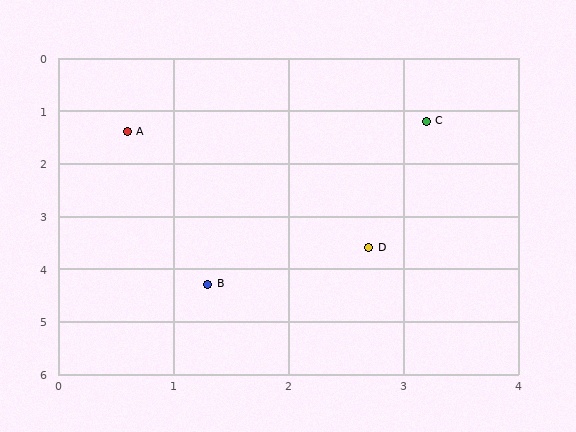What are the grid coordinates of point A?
Point A is at approximately (0.6, 1.4).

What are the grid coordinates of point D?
Point D is at approximately (2.7, 3.6).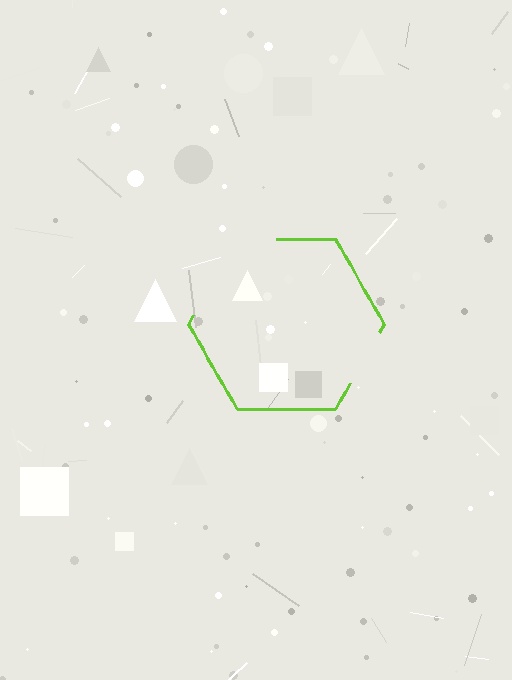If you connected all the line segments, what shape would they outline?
They would outline a hexagon.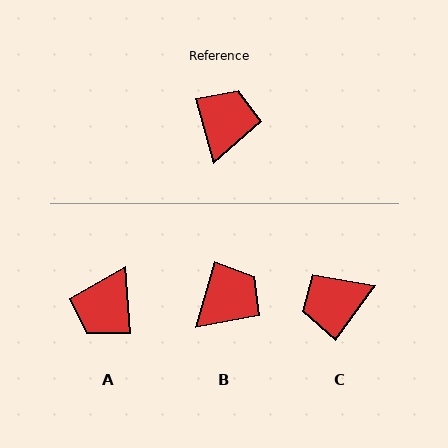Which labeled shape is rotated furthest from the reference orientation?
A, about 168 degrees away.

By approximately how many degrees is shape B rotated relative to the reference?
Approximately 31 degrees clockwise.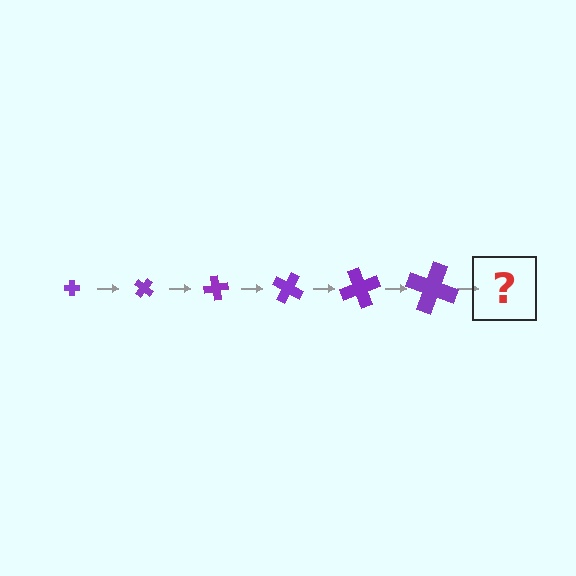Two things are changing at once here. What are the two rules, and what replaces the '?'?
The two rules are that the cross grows larger each step and it rotates 40 degrees each step. The '?' should be a cross, larger than the previous one and rotated 240 degrees from the start.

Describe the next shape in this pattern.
It should be a cross, larger than the previous one and rotated 240 degrees from the start.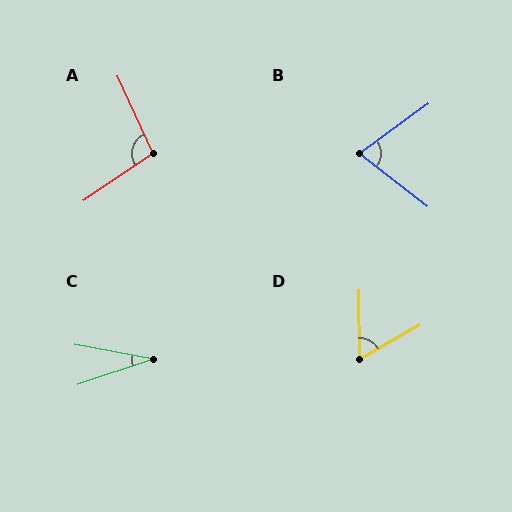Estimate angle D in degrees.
Approximately 61 degrees.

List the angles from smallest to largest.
C (29°), D (61°), B (74°), A (99°).